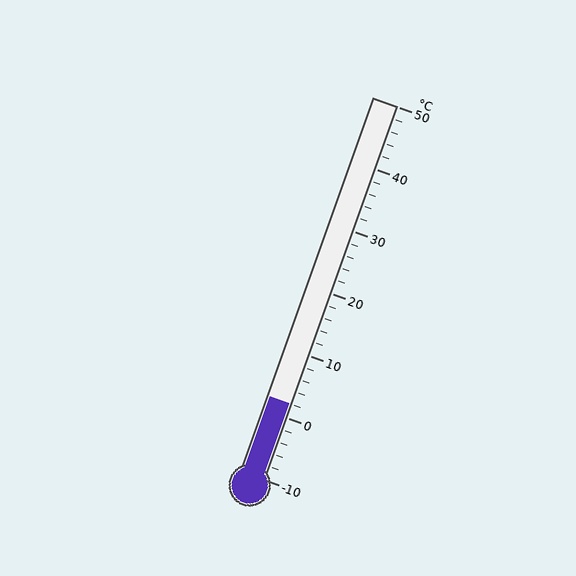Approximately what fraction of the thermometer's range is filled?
The thermometer is filled to approximately 20% of its range.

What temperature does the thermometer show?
The thermometer shows approximately 2°C.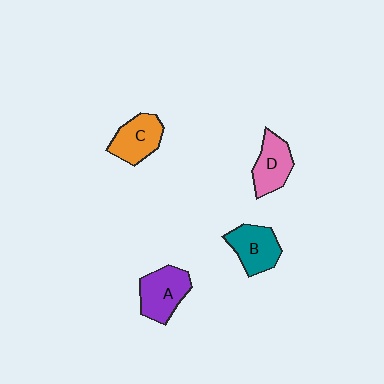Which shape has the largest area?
Shape A (purple).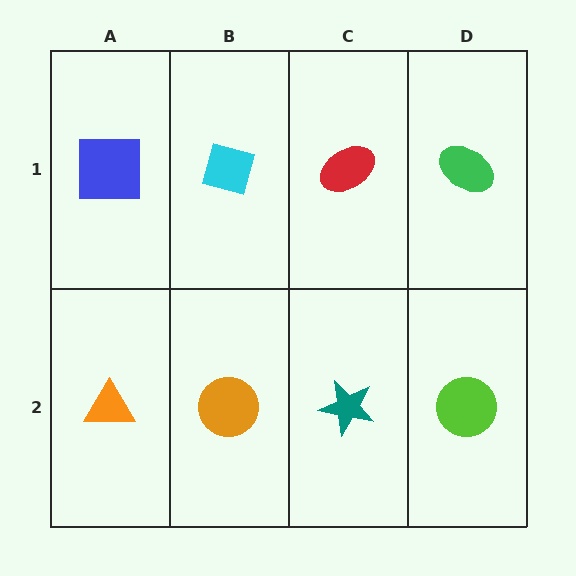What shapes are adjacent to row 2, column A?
A blue square (row 1, column A), an orange circle (row 2, column B).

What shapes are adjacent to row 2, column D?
A green ellipse (row 1, column D), a teal star (row 2, column C).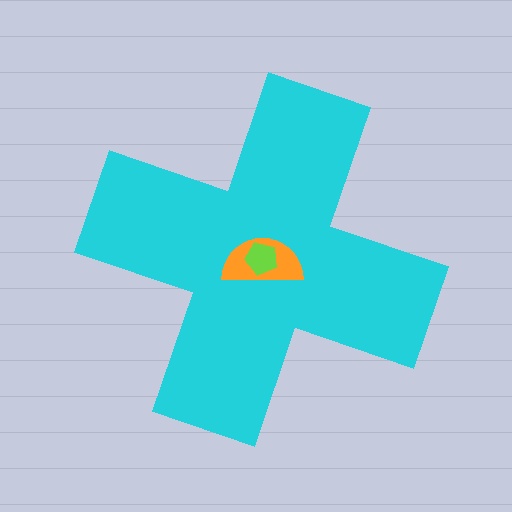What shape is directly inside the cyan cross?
The orange semicircle.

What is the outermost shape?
The cyan cross.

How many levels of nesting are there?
3.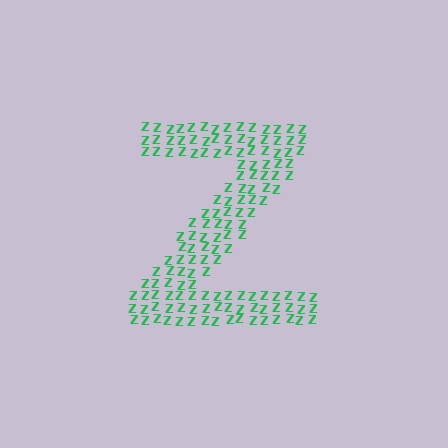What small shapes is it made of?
It is made of small letter Z's.